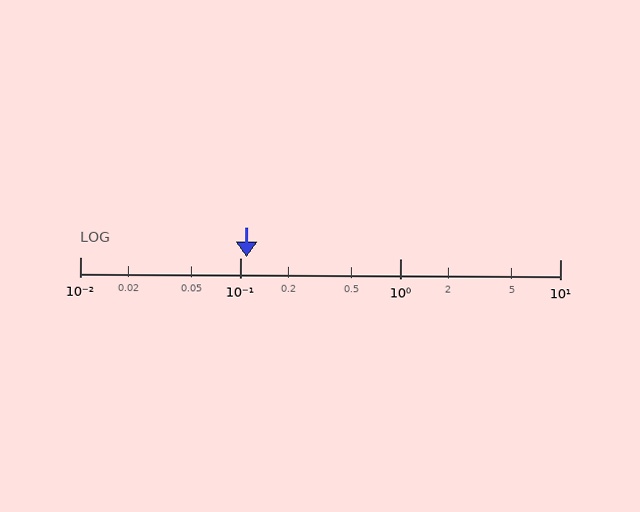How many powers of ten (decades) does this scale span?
The scale spans 3 decades, from 0.01 to 10.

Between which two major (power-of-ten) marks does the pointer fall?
The pointer is between 0.1 and 1.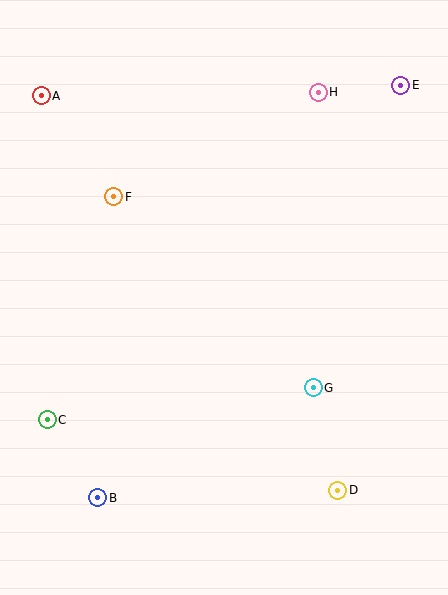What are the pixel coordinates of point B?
Point B is at (98, 498).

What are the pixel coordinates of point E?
Point E is at (401, 85).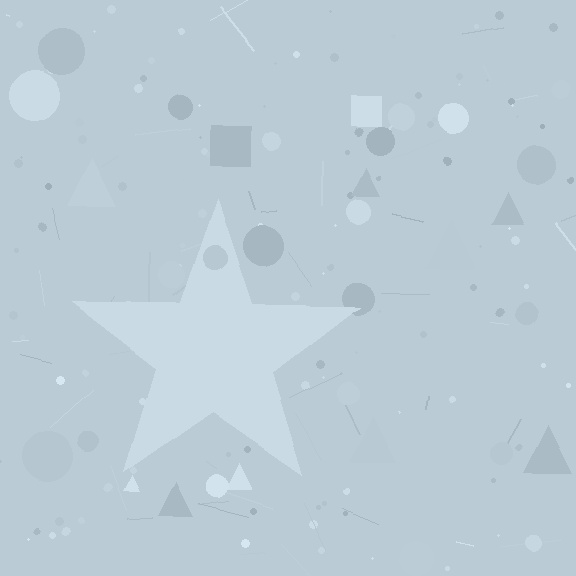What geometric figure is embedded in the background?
A star is embedded in the background.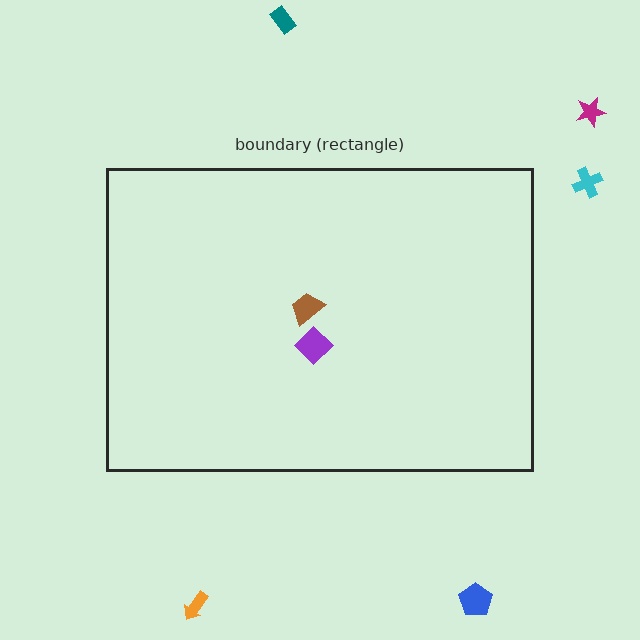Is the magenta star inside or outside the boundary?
Outside.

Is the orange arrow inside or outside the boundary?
Outside.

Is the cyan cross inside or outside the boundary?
Outside.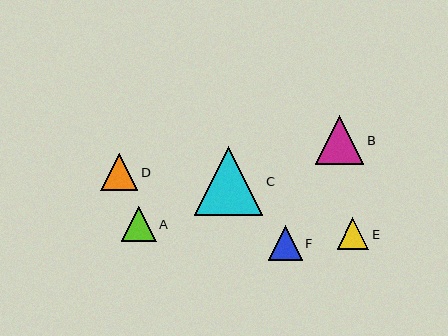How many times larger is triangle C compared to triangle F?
Triangle C is approximately 2.0 times the size of triangle F.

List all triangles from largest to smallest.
From largest to smallest: C, B, D, A, F, E.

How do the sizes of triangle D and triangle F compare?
Triangle D and triangle F are approximately the same size.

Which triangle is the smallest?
Triangle E is the smallest with a size of approximately 32 pixels.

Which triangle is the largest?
Triangle C is the largest with a size of approximately 69 pixels.